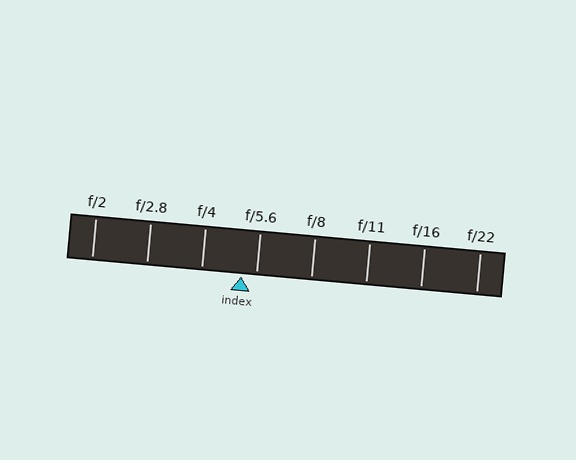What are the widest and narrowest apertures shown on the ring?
The widest aperture shown is f/2 and the narrowest is f/22.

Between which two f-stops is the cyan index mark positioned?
The index mark is between f/4 and f/5.6.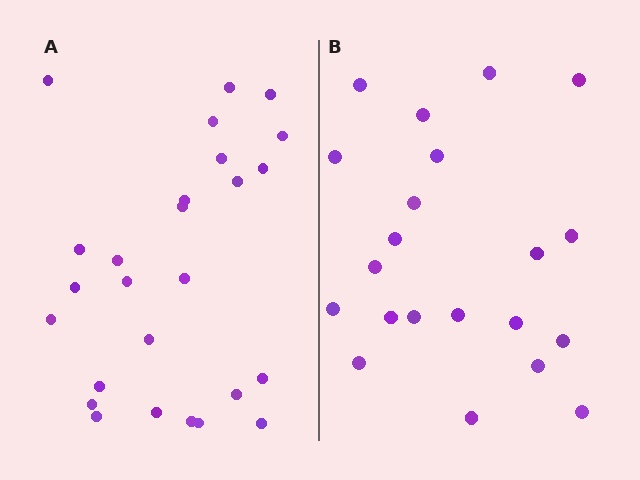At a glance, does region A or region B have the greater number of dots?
Region A (the left region) has more dots.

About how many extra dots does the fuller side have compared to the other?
Region A has about 5 more dots than region B.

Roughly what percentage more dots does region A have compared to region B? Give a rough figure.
About 25% more.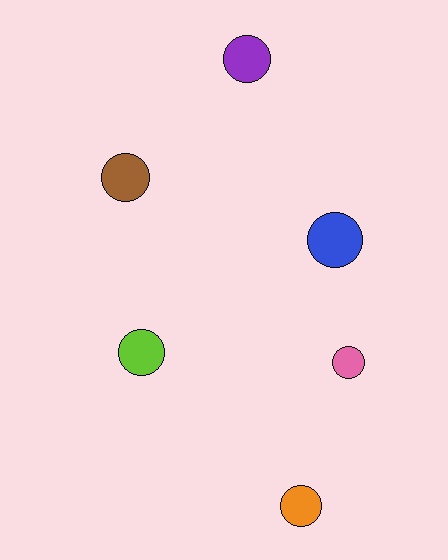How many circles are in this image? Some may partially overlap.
There are 6 circles.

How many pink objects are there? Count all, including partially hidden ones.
There is 1 pink object.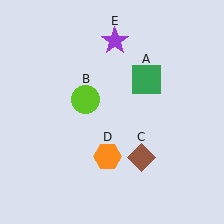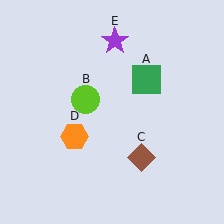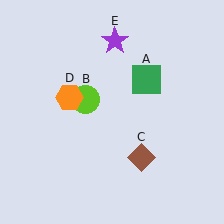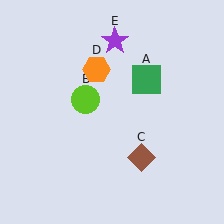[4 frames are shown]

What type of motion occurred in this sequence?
The orange hexagon (object D) rotated clockwise around the center of the scene.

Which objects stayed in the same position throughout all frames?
Green square (object A) and lime circle (object B) and brown diamond (object C) and purple star (object E) remained stationary.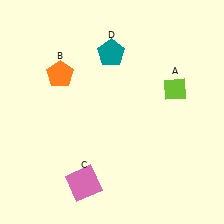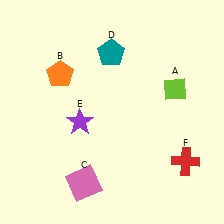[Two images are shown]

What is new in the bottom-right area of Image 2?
A red cross (F) was added in the bottom-right area of Image 2.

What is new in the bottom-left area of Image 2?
A purple star (E) was added in the bottom-left area of Image 2.